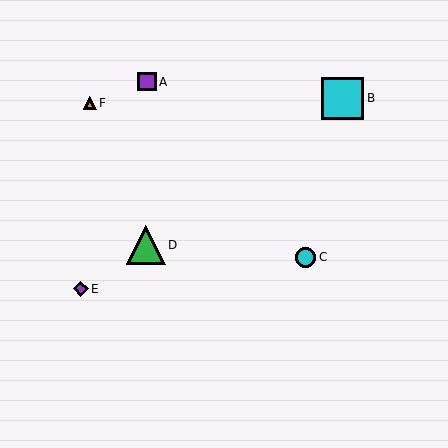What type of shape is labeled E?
Shape E is a purple diamond.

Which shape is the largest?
The cyan square (labeled B) is the largest.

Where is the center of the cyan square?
The center of the cyan square is at (342, 98).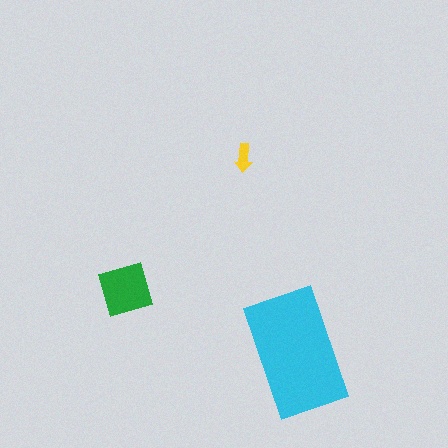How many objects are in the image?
There are 3 objects in the image.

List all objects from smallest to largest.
The yellow arrow, the green square, the cyan rectangle.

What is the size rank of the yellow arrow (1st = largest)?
3rd.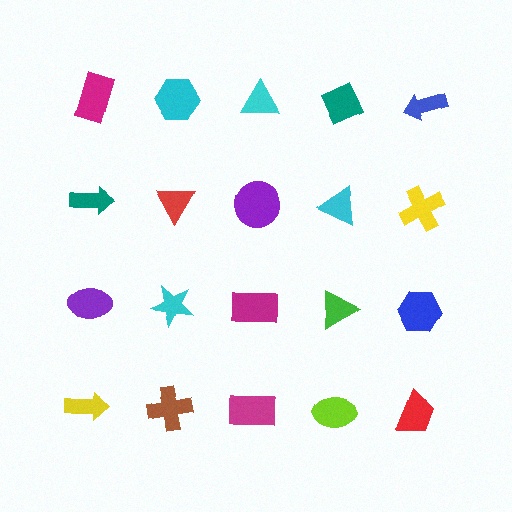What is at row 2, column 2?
A red triangle.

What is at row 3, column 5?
A blue hexagon.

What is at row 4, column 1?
A yellow arrow.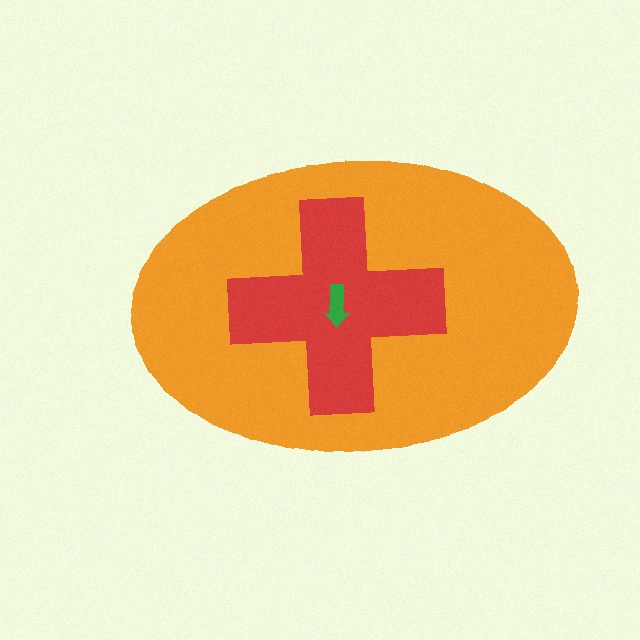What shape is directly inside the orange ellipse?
The red cross.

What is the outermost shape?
The orange ellipse.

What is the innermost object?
The green arrow.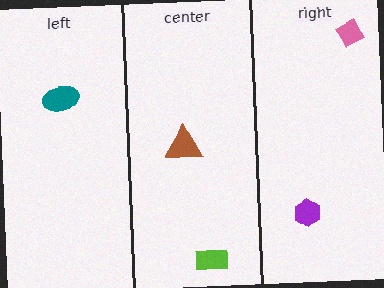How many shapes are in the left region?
1.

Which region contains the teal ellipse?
The left region.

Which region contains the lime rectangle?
The center region.